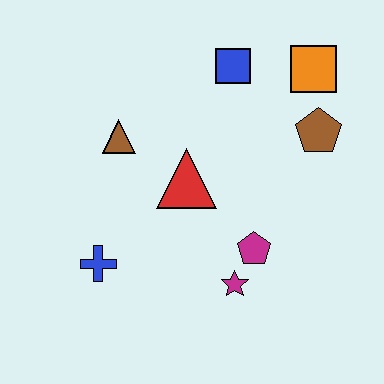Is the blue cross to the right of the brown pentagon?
No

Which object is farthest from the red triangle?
The orange square is farthest from the red triangle.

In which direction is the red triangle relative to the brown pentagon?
The red triangle is to the left of the brown pentagon.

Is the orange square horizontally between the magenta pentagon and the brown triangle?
No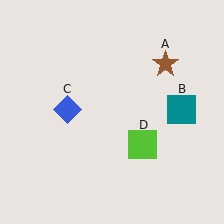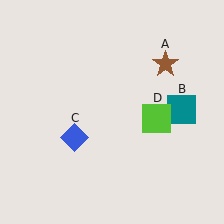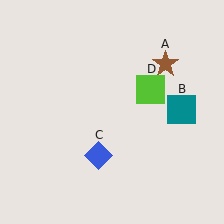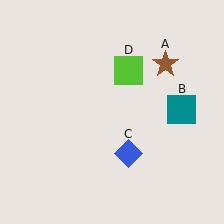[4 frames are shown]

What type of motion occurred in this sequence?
The blue diamond (object C), lime square (object D) rotated counterclockwise around the center of the scene.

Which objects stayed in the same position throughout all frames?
Brown star (object A) and teal square (object B) remained stationary.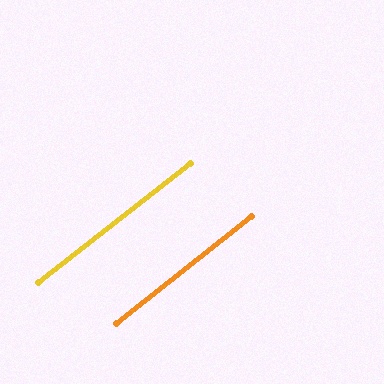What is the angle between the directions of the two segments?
Approximately 1 degree.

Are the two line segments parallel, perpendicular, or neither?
Parallel — their directions differ by only 0.6°.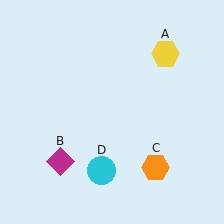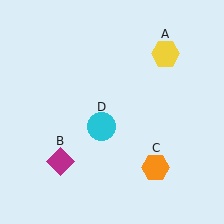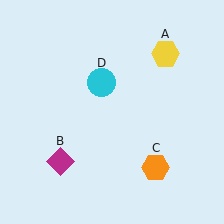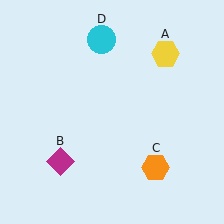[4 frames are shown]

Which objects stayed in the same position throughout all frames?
Yellow hexagon (object A) and magenta diamond (object B) and orange hexagon (object C) remained stationary.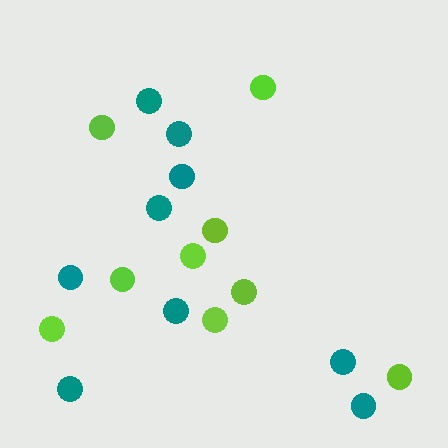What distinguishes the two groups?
There are 2 groups: one group of lime circles (9) and one group of teal circles (9).